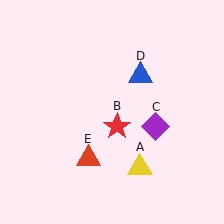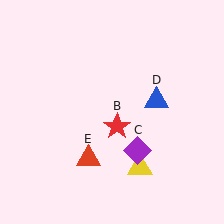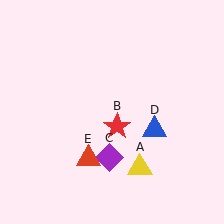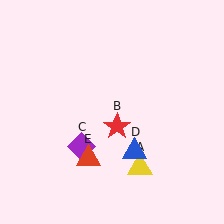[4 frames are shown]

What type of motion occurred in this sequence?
The purple diamond (object C), blue triangle (object D) rotated clockwise around the center of the scene.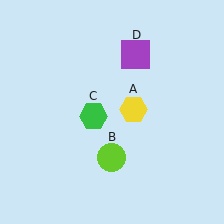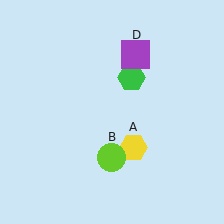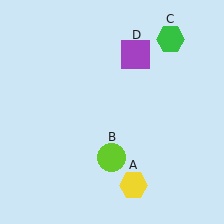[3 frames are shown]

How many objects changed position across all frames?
2 objects changed position: yellow hexagon (object A), green hexagon (object C).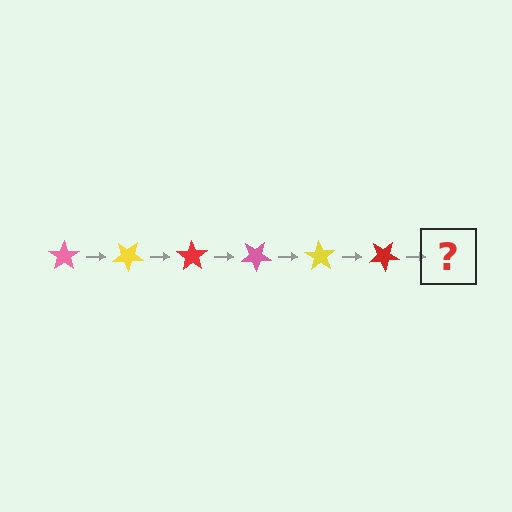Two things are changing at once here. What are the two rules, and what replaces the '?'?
The two rules are that it rotates 35 degrees each step and the color cycles through pink, yellow, and red. The '?' should be a pink star, rotated 210 degrees from the start.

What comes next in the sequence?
The next element should be a pink star, rotated 210 degrees from the start.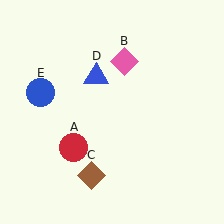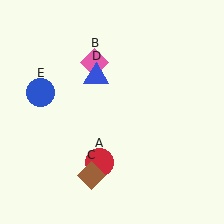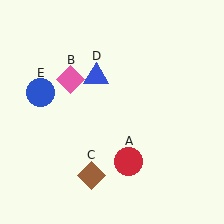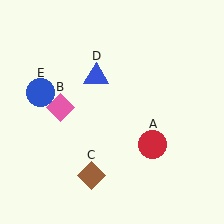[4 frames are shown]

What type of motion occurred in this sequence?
The red circle (object A), pink diamond (object B) rotated counterclockwise around the center of the scene.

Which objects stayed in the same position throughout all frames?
Brown diamond (object C) and blue triangle (object D) and blue circle (object E) remained stationary.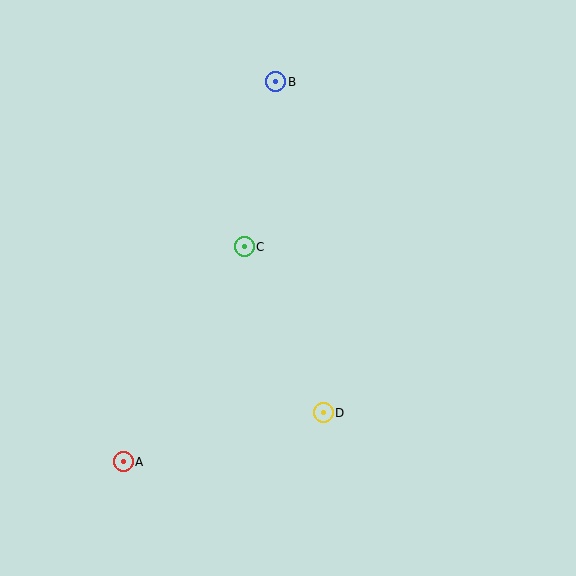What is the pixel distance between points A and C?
The distance between A and C is 247 pixels.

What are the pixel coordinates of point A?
Point A is at (123, 462).